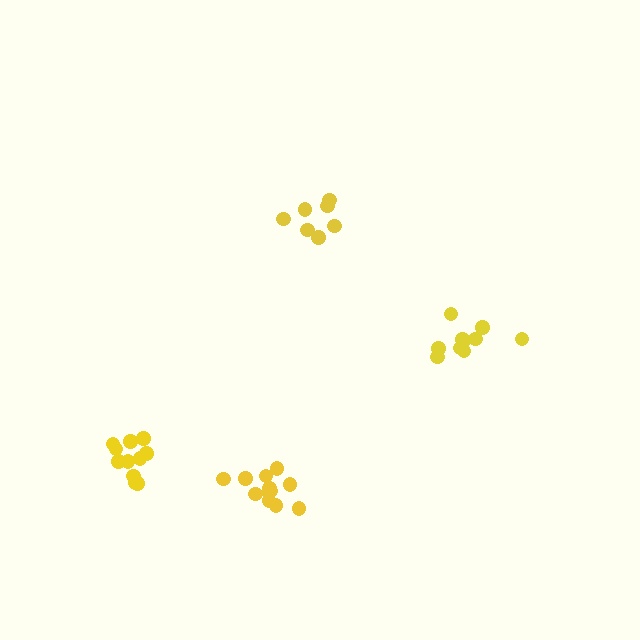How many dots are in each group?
Group 1: 12 dots, Group 2: 10 dots, Group 3: 7 dots, Group 4: 11 dots (40 total).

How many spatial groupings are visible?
There are 4 spatial groupings.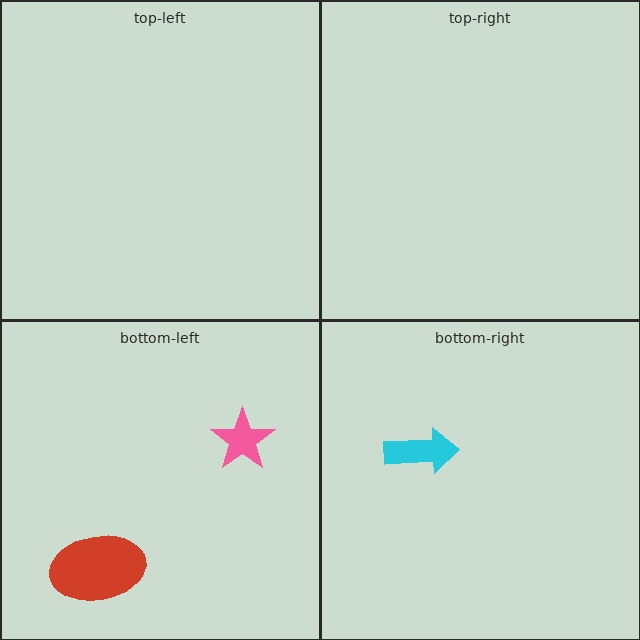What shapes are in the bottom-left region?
The pink star, the red ellipse.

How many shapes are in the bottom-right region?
1.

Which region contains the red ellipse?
The bottom-left region.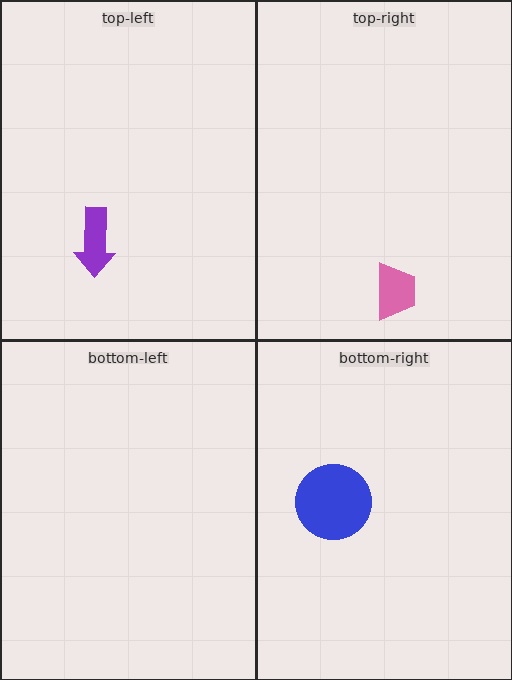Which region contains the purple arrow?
The top-left region.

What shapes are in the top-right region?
The pink trapezoid.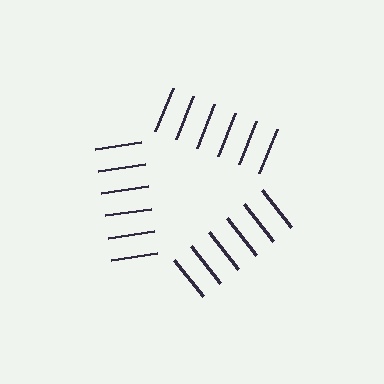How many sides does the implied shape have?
3 sides — the line-ends trace a triangle.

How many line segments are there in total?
18 — 6 along each of the 3 edges.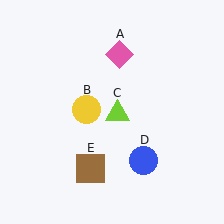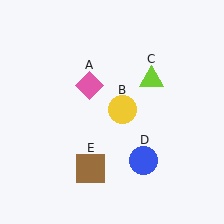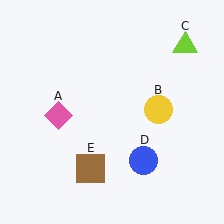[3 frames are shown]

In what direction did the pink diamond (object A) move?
The pink diamond (object A) moved down and to the left.